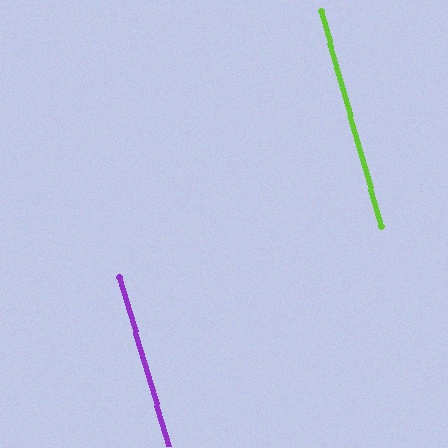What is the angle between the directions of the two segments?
Approximately 1 degree.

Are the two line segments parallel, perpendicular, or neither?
Parallel — their directions differ by only 0.5°.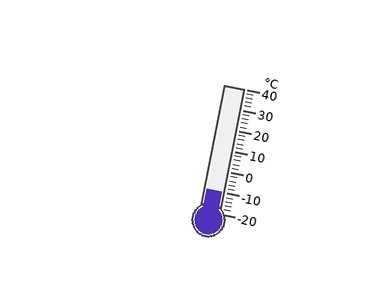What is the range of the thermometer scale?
The thermometer scale ranges from -20°C to 40°C.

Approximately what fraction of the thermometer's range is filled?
The thermometer is filled to approximately 15% of its range.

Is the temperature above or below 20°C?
The temperature is below 20°C.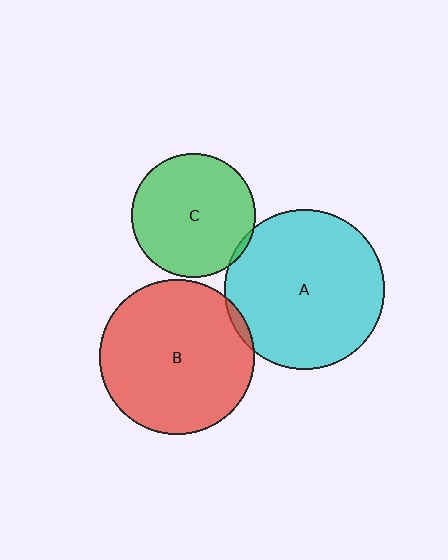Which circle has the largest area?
Circle A (cyan).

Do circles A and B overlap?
Yes.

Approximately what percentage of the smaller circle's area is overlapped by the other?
Approximately 5%.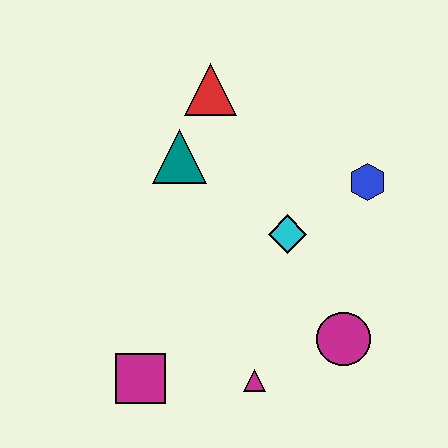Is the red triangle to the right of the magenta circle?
No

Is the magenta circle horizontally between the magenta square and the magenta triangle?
No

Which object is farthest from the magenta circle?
The red triangle is farthest from the magenta circle.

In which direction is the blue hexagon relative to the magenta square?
The blue hexagon is to the right of the magenta square.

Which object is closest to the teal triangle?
The red triangle is closest to the teal triangle.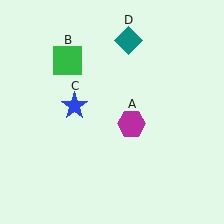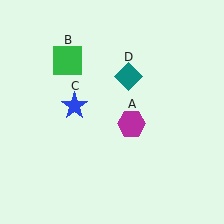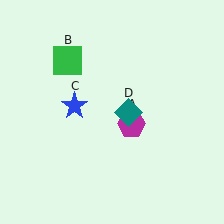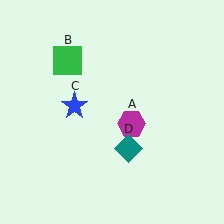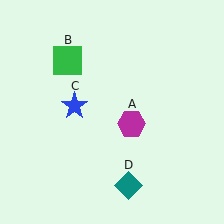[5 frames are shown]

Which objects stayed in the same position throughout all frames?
Magenta hexagon (object A) and green square (object B) and blue star (object C) remained stationary.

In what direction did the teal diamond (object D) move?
The teal diamond (object D) moved down.